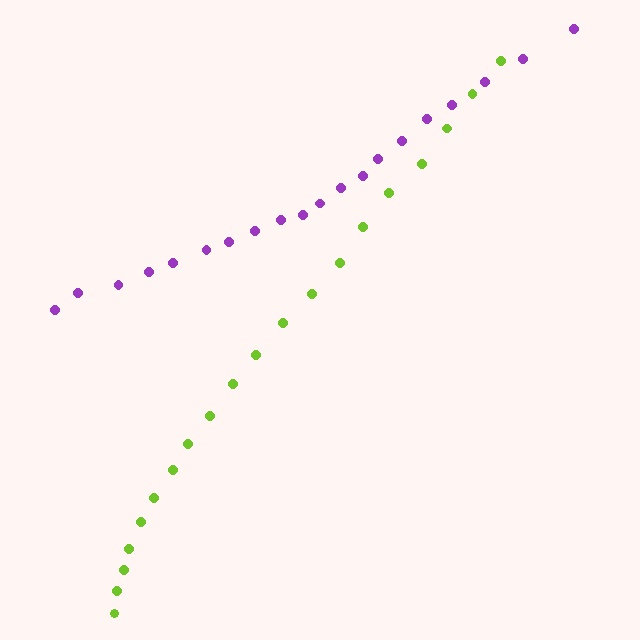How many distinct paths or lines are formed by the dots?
There are 2 distinct paths.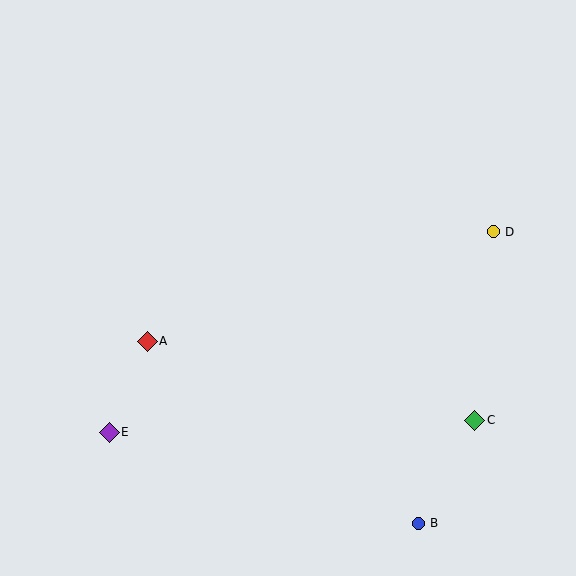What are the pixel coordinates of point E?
Point E is at (109, 432).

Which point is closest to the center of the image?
Point A at (147, 341) is closest to the center.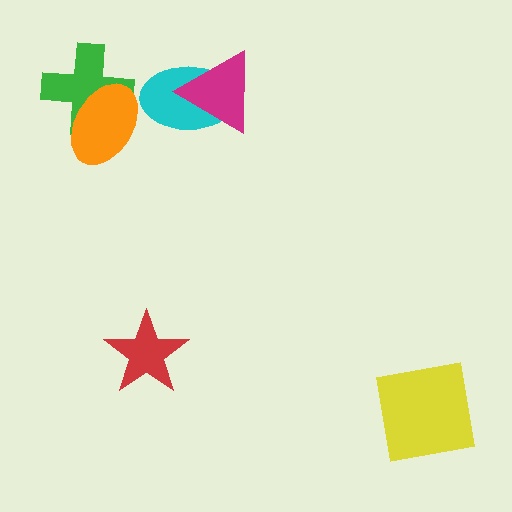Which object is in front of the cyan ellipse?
The magenta triangle is in front of the cyan ellipse.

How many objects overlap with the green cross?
1 object overlaps with the green cross.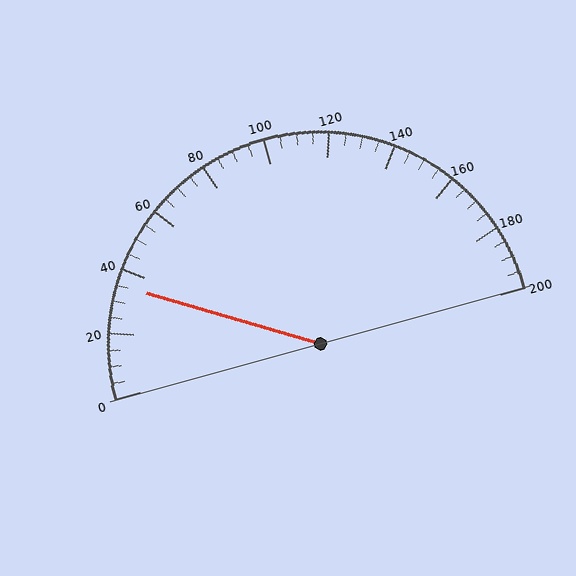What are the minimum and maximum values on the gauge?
The gauge ranges from 0 to 200.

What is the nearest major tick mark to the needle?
The nearest major tick mark is 40.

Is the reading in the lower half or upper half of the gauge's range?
The reading is in the lower half of the range (0 to 200).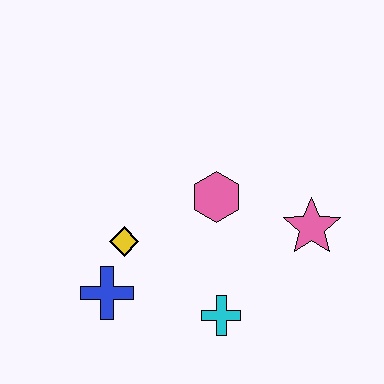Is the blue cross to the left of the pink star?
Yes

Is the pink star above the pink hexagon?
No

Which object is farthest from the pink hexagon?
The blue cross is farthest from the pink hexagon.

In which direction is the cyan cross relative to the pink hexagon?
The cyan cross is below the pink hexagon.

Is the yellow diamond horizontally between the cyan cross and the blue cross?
Yes